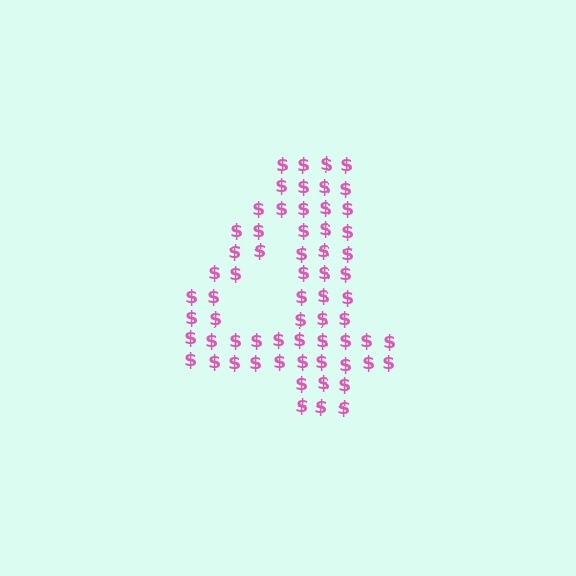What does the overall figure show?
The overall figure shows the digit 4.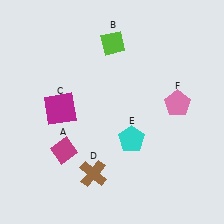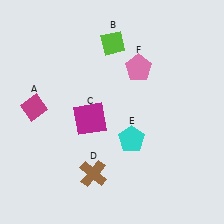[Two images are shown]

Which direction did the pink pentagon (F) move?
The pink pentagon (F) moved left.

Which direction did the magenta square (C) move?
The magenta square (C) moved right.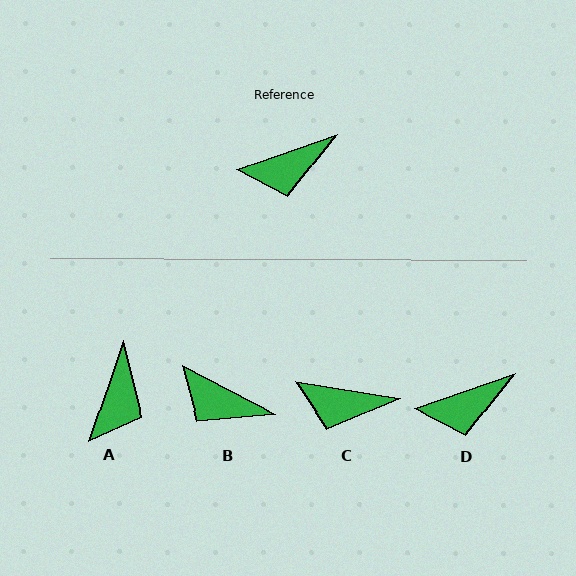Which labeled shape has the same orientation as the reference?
D.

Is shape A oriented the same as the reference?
No, it is off by about 52 degrees.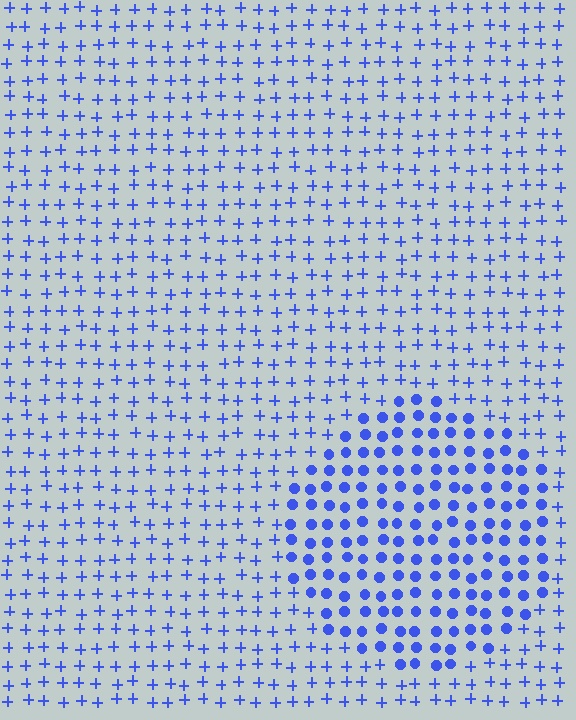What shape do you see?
I see a circle.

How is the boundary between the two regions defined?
The boundary is defined by a change in element shape: circles inside vs. plus signs outside. All elements share the same color and spacing.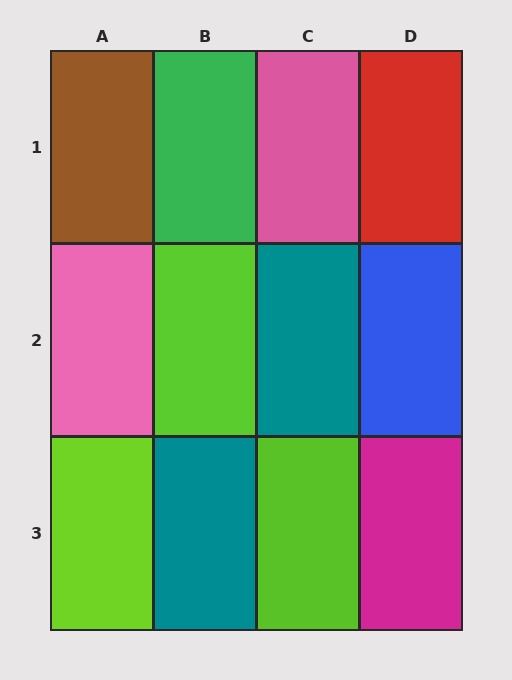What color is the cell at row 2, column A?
Pink.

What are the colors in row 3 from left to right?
Lime, teal, lime, magenta.